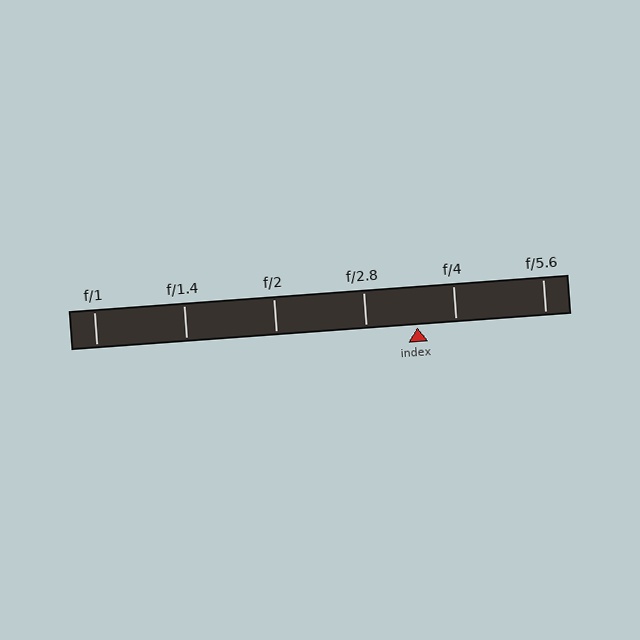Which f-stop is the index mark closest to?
The index mark is closest to f/4.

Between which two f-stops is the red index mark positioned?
The index mark is between f/2.8 and f/4.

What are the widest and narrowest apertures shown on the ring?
The widest aperture shown is f/1 and the narrowest is f/5.6.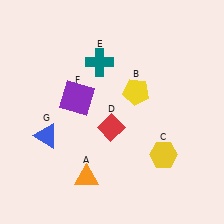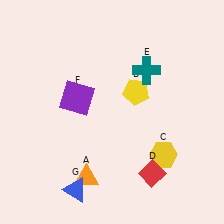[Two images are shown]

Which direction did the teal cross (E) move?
The teal cross (E) moved right.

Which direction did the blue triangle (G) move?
The blue triangle (G) moved down.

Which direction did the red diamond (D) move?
The red diamond (D) moved down.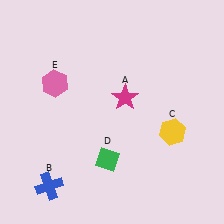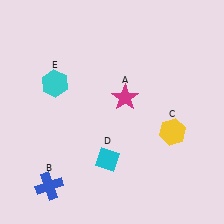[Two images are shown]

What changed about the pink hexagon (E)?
In Image 1, E is pink. In Image 2, it changed to cyan.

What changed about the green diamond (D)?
In Image 1, D is green. In Image 2, it changed to cyan.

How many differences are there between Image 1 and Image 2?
There are 2 differences between the two images.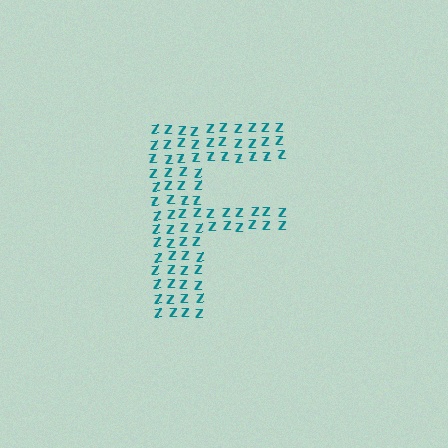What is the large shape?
The large shape is the letter F.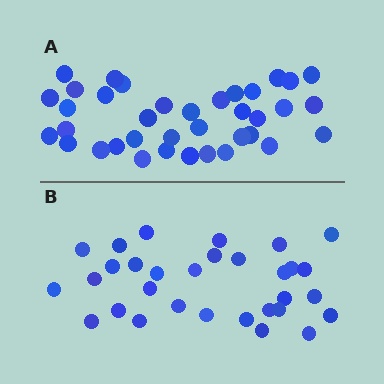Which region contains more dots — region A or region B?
Region A (the top region) has more dots.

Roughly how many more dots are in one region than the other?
Region A has about 6 more dots than region B.